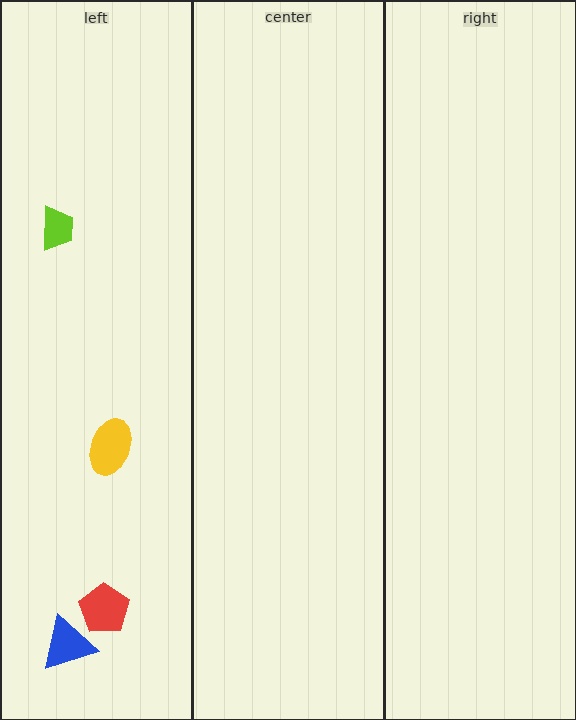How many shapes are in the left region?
4.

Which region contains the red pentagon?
The left region.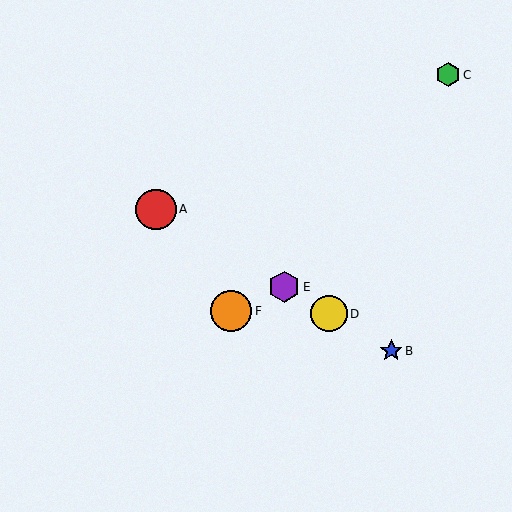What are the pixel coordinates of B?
Object B is at (391, 351).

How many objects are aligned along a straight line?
4 objects (A, B, D, E) are aligned along a straight line.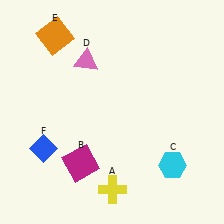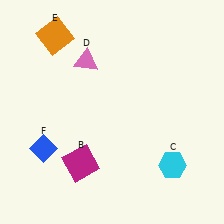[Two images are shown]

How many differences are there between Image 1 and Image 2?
There is 1 difference between the two images.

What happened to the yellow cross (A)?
The yellow cross (A) was removed in Image 2. It was in the bottom-right area of Image 1.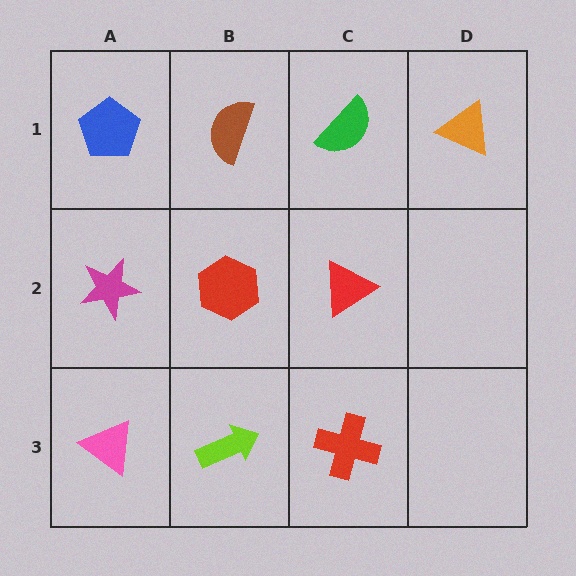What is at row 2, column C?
A red triangle.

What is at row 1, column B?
A brown semicircle.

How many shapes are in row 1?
4 shapes.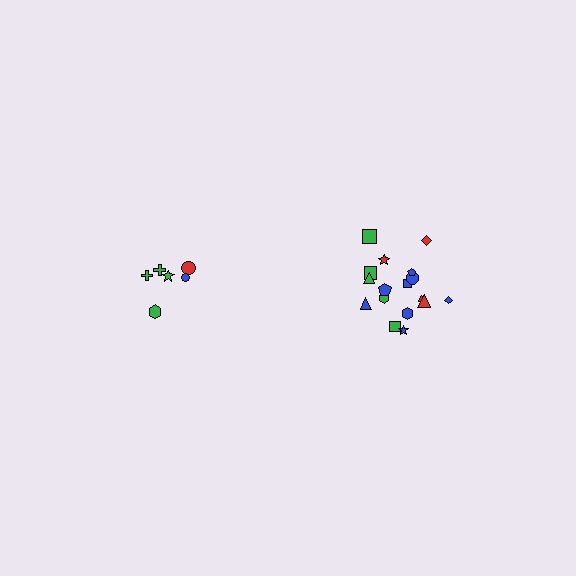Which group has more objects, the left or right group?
The right group.